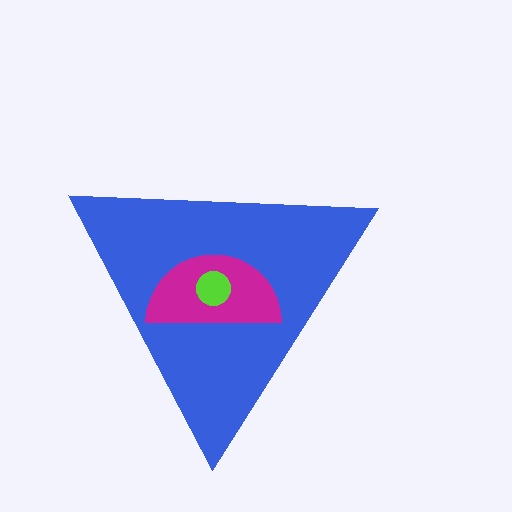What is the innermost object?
The lime circle.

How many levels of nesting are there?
3.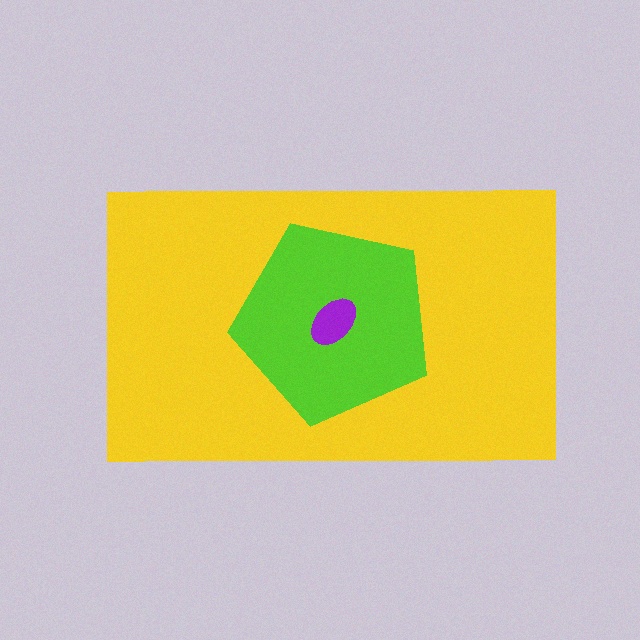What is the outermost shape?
The yellow rectangle.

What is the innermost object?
The purple ellipse.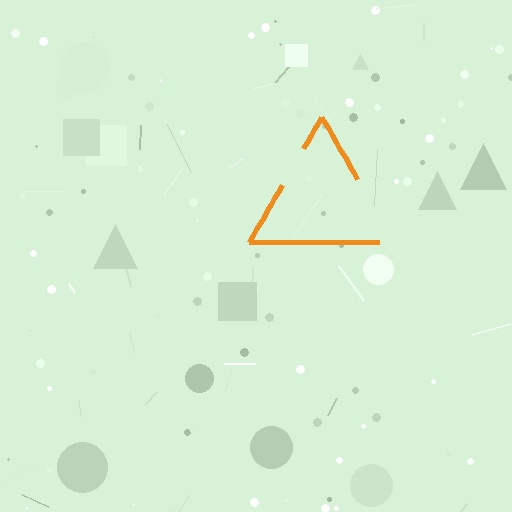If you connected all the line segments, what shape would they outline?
They would outline a triangle.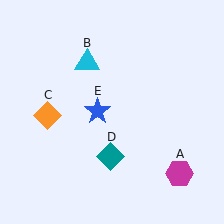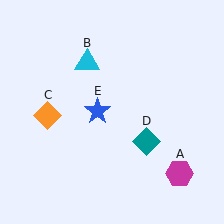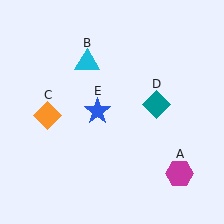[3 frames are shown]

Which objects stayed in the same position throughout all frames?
Magenta hexagon (object A) and cyan triangle (object B) and orange diamond (object C) and blue star (object E) remained stationary.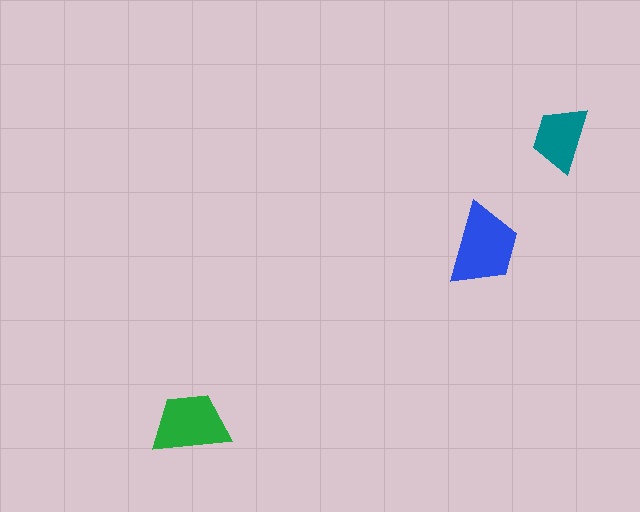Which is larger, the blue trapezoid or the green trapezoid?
The blue one.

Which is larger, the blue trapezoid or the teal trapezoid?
The blue one.